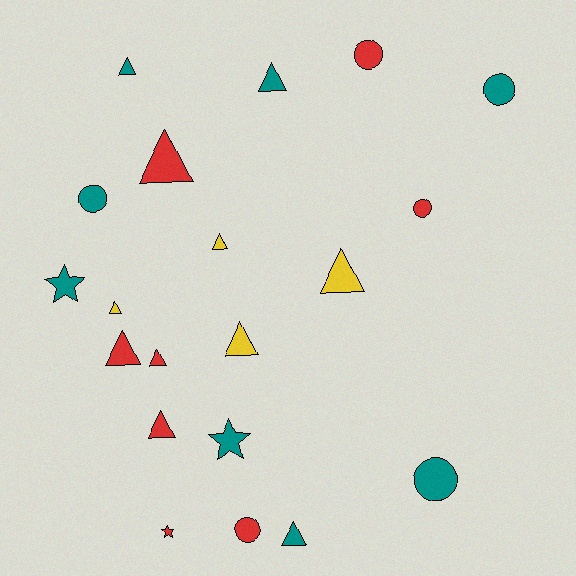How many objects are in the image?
There are 20 objects.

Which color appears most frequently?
Teal, with 8 objects.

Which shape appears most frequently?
Triangle, with 11 objects.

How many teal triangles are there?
There are 3 teal triangles.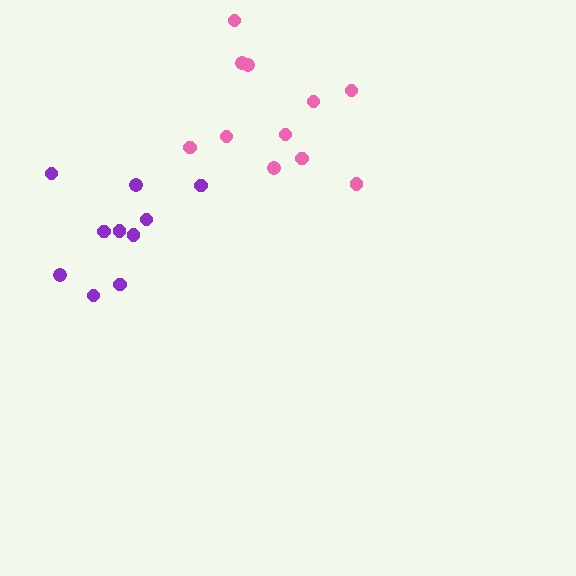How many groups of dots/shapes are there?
There are 2 groups.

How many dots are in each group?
Group 1: 11 dots, Group 2: 10 dots (21 total).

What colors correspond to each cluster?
The clusters are colored: pink, purple.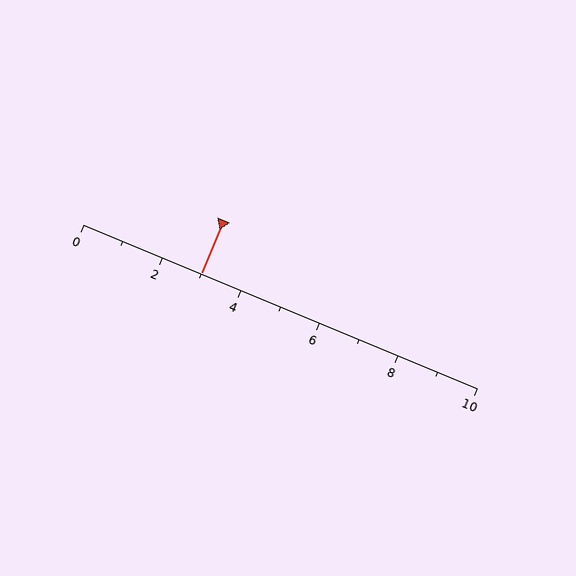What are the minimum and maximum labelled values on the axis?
The axis runs from 0 to 10.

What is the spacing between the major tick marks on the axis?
The major ticks are spaced 2 apart.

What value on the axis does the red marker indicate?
The marker indicates approximately 3.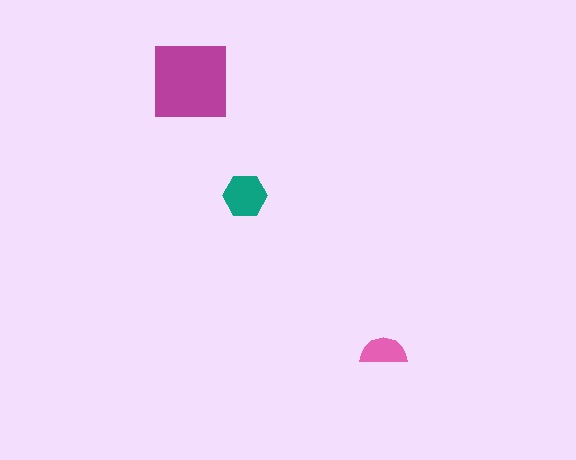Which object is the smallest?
The pink semicircle.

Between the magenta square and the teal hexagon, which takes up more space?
The magenta square.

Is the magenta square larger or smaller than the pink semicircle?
Larger.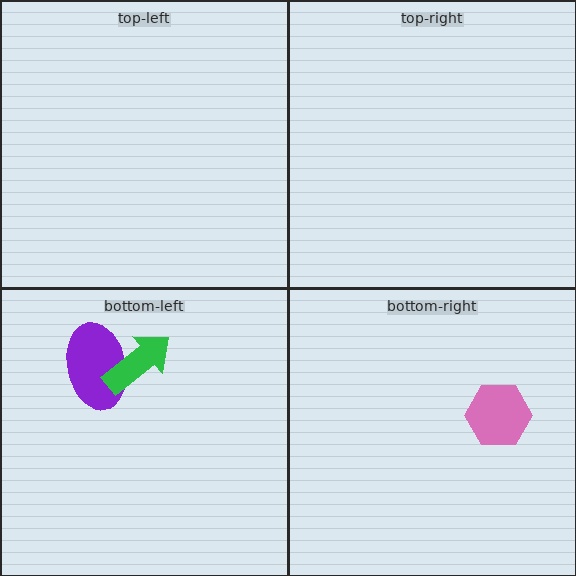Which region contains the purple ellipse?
The bottom-left region.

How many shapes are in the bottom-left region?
2.